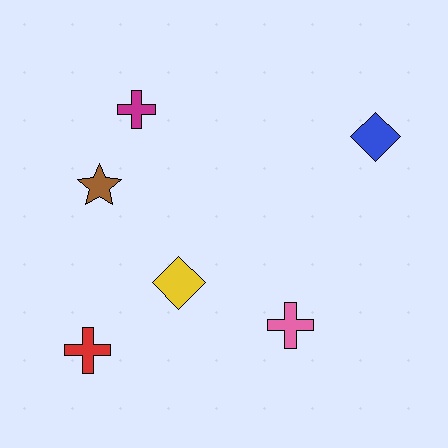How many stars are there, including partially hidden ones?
There is 1 star.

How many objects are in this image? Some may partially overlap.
There are 6 objects.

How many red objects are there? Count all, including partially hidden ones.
There is 1 red object.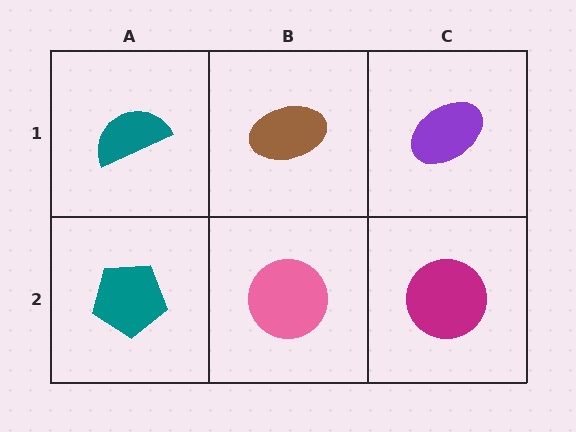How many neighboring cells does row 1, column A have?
2.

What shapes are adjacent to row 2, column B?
A brown ellipse (row 1, column B), a teal pentagon (row 2, column A), a magenta circle (row 2, column C).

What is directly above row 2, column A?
A teal semicircle.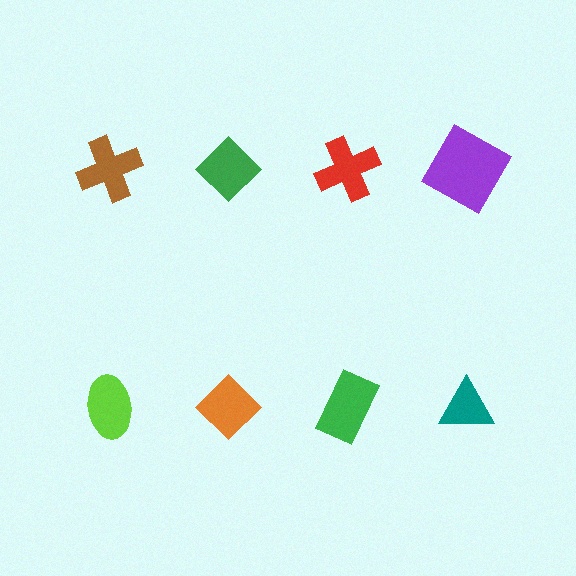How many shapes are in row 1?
4 shapes.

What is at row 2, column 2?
An orange diamond.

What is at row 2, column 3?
A green rectangle.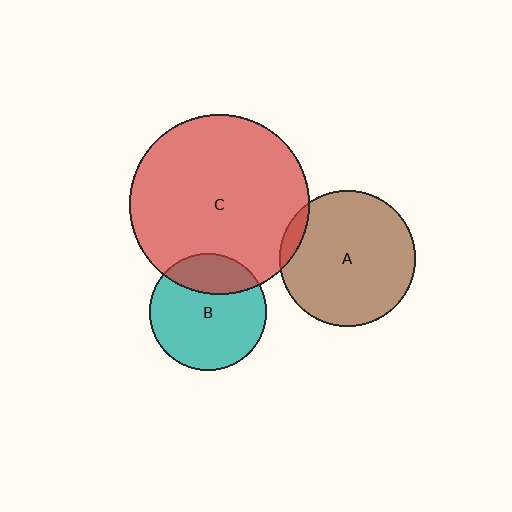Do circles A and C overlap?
Yes.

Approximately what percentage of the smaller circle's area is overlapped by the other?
Approximately 5%.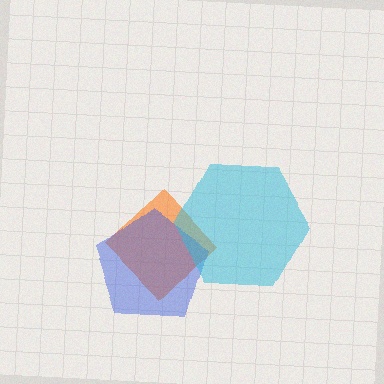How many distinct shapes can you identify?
There are 3 distinct shapes: an orange diamond, a blue pentagon, a cyan hexagon.